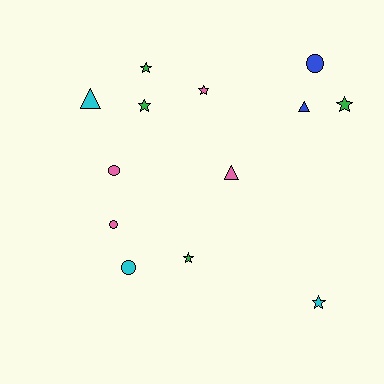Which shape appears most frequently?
Star, with 6 objects.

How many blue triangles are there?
There is 1 blue triangle.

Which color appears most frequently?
Pink, with 4 objects.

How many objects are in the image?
There are 13 objects.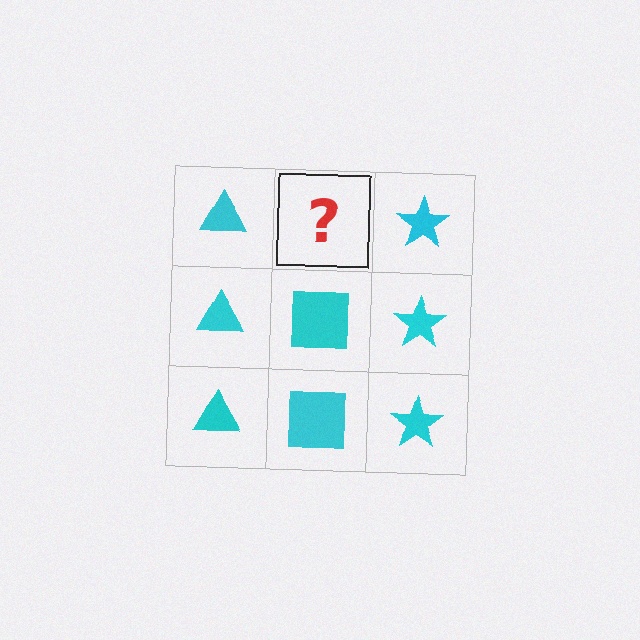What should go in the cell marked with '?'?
The missing cell should contain a cyan square.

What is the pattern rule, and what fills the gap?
The rule is that each column has a consistent shape. The gap should be filled with a cyan square.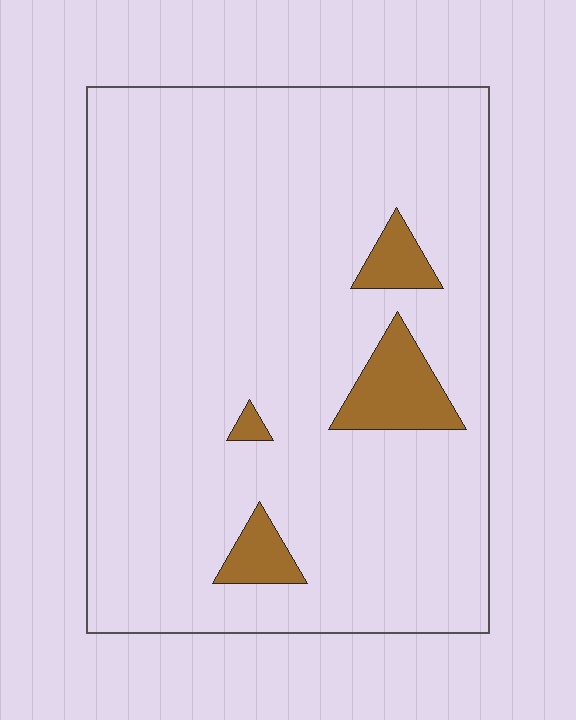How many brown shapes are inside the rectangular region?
4.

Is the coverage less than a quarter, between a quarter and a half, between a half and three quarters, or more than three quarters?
Less than a quarter.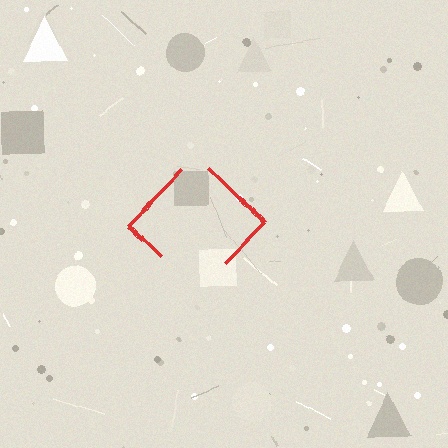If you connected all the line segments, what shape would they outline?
They would outline a diamond.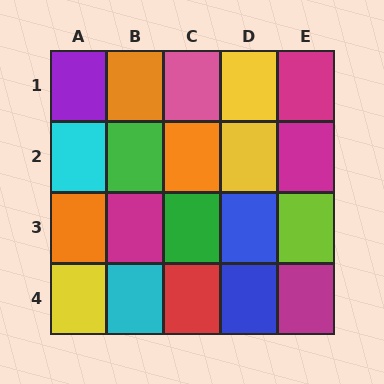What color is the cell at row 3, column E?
Lime.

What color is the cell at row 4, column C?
Red.